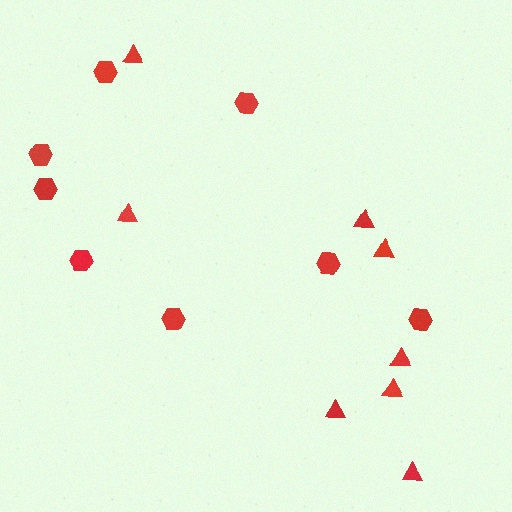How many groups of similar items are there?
There are 2 groups: one group of hexagons (8) and one group of triangles (8).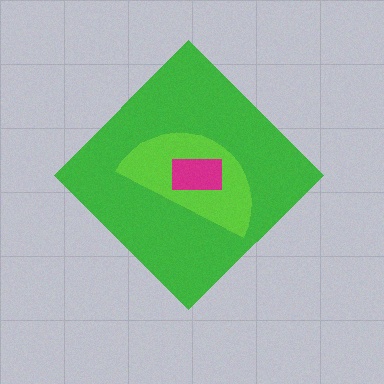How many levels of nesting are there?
3.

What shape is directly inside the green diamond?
The lime semicircle.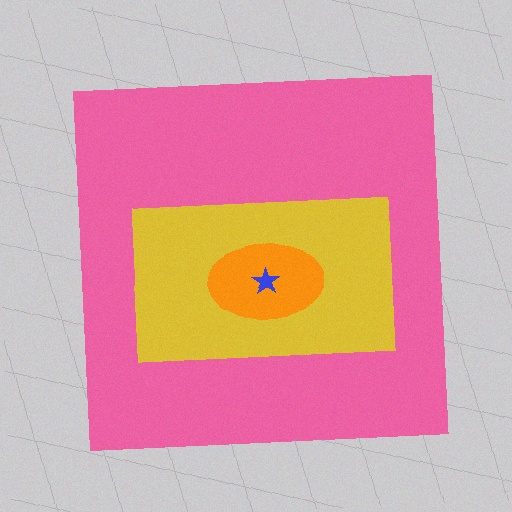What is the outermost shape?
The pink square.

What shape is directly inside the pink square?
The yellow rectangle.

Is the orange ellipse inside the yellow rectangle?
Yes.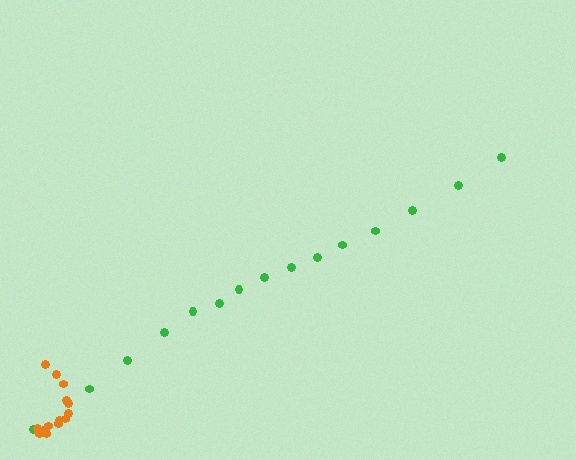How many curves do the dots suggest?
There are 2 distinct paths.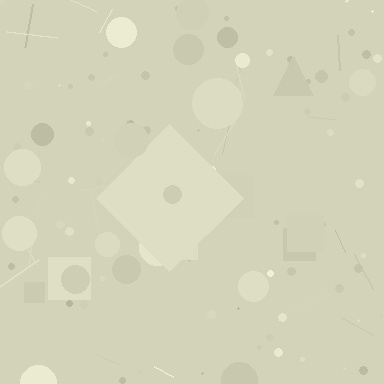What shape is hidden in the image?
A diamond is hidden in the image.